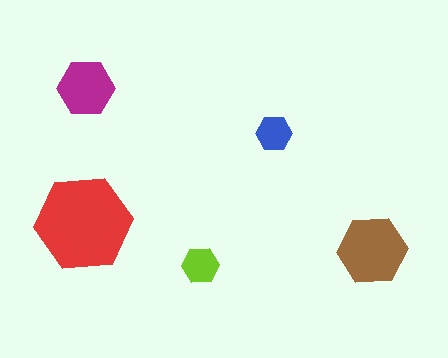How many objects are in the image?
There are 5 objects in the image.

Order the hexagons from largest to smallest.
the red one, the brown one, the magenta one, the lime one, the blue one.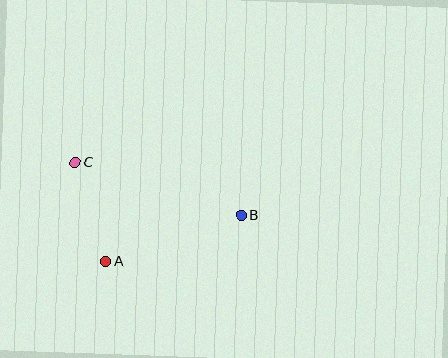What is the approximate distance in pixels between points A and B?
The distance between A and B is approximately 143 pixels.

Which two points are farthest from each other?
Points B and C are farthest from each other.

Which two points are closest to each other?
Points A and C are closest to each other.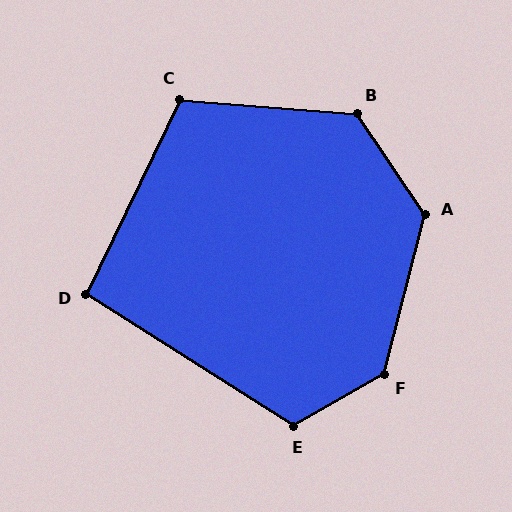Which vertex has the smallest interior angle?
D, at approximately 97 degrees.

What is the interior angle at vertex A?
Approximately 132 degrees (obtuse).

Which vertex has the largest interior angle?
F, at approximately 134 degrees.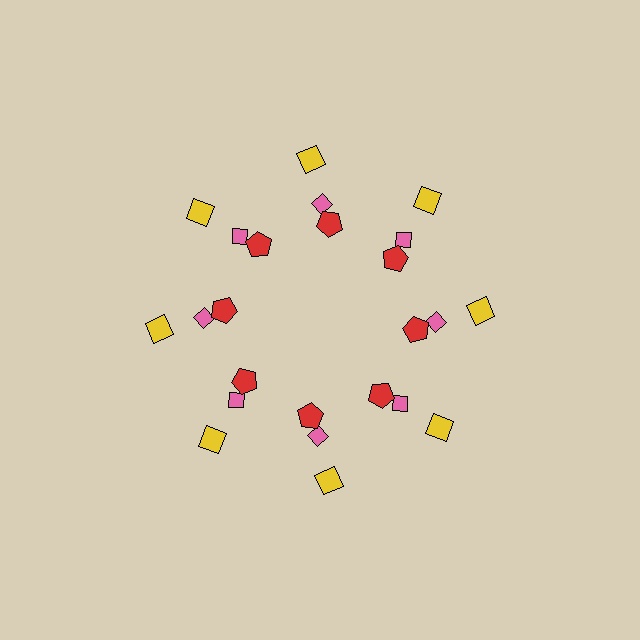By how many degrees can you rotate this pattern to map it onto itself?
The pattern maps onto itself every 45 degrees of rotation.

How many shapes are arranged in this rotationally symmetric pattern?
There are 24 shapes, arranged in 8 groups of 3.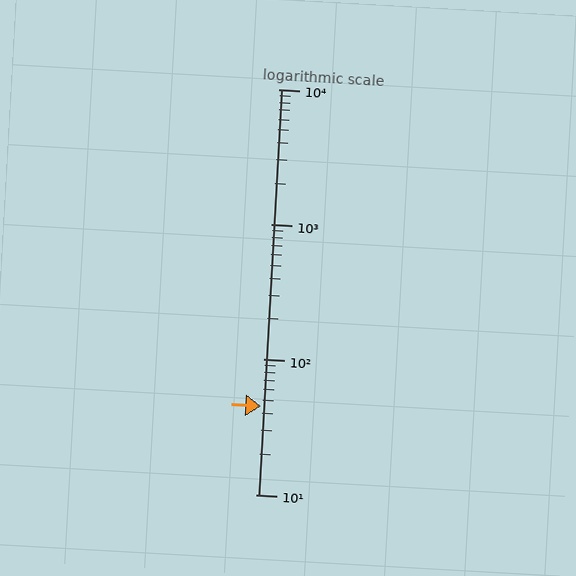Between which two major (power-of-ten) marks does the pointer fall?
The pointer is between 10 and 100.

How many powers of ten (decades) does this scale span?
The scale spans 3 decades, from 10 to 10000.